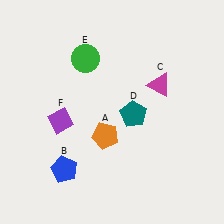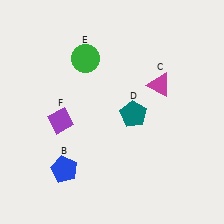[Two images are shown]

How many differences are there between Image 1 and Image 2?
There is 1 difference between the two images.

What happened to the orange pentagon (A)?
The orange pentagon (A) was removed in Image 2. It was in the bottom-left area of Image 1.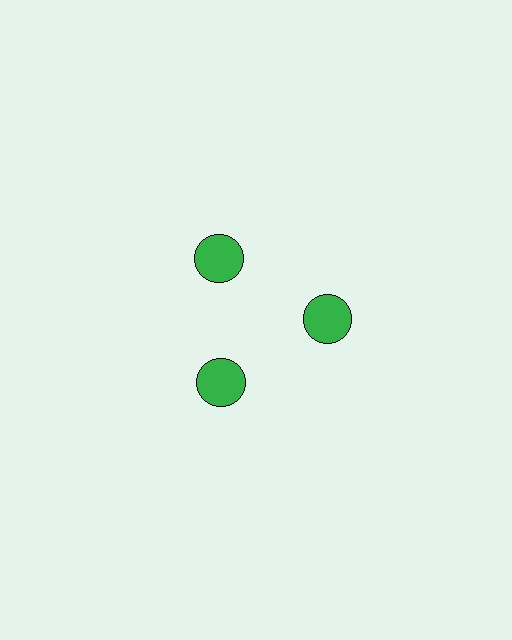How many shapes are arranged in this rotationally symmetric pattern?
There are 3 shapes, arranged in 3 groups of 1.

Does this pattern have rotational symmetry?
Yes, this pattern has 3-fold rotational symmetry. It looks the same after rotating 120 degrees around the center.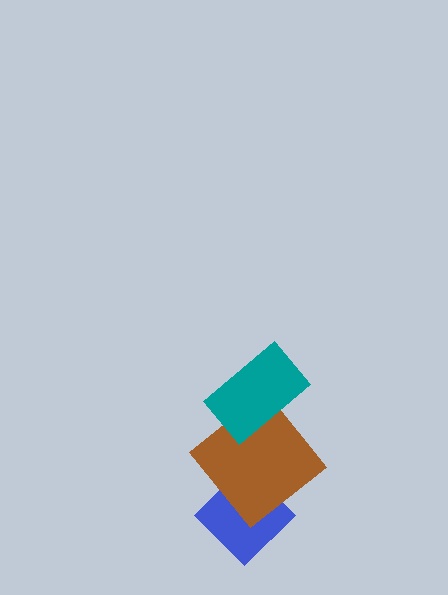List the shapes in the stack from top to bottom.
From top to bottom: the teal rectangle, the brown diamond, the blue diamond.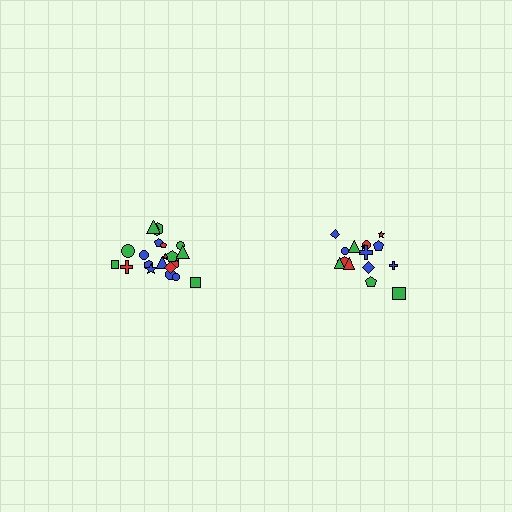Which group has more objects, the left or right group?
The left group.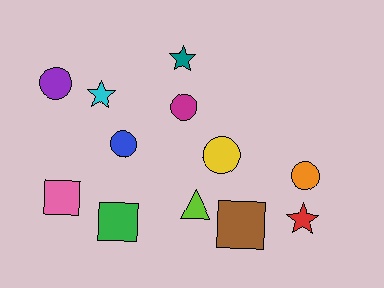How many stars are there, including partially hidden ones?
There are 3 stars.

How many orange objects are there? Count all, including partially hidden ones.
There is 1 orange object.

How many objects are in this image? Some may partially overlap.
There are 12 objects.